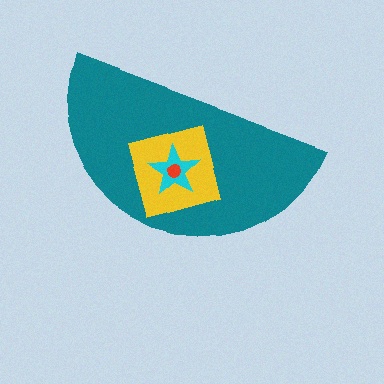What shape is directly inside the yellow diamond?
The cyan star.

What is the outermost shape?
The teal semicircle.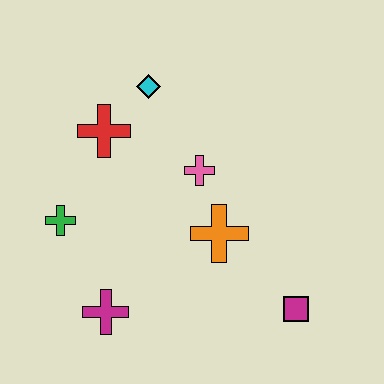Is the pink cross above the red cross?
No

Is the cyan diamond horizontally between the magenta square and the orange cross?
No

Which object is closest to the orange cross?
The pink cross is closest to the orange cross.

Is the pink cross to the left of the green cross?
No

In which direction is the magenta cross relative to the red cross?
The magenta cross is below the red cross.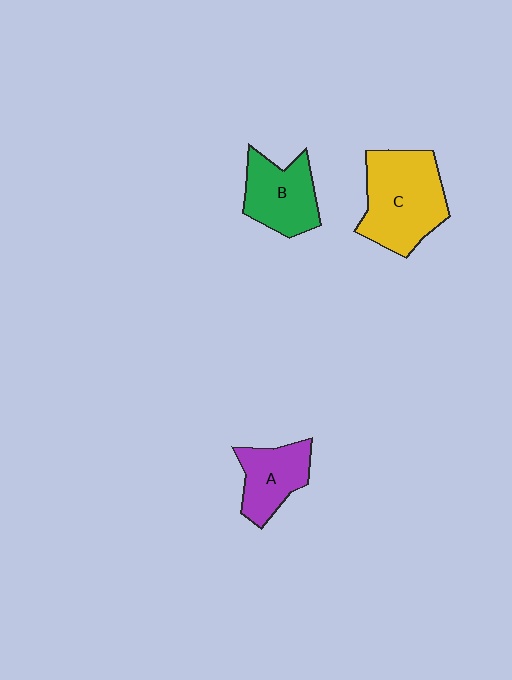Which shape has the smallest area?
Shape A (purple).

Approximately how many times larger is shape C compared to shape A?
Approximately 1.7 times.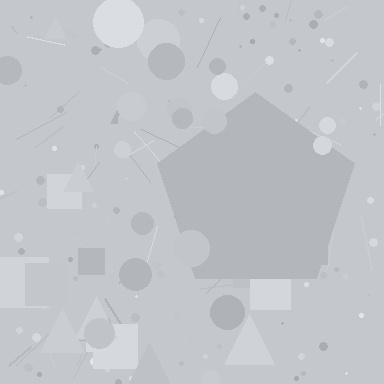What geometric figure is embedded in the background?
A pentagon is embedded in the background.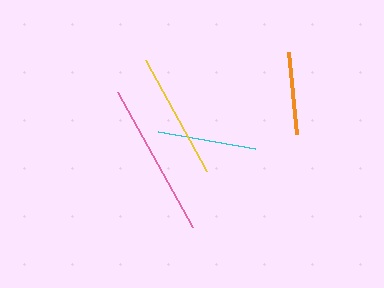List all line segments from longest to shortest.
From longest to shortest: pink, yellow, cyan, orange.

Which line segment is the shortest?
The orange line is the shortest at approximately 82 pixels.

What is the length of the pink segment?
The pink segment is approximately 155 pixels long.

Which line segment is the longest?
The pink line is the longest at approximately 155 pixels.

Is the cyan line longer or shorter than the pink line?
The pink line is longer than the cyan line.